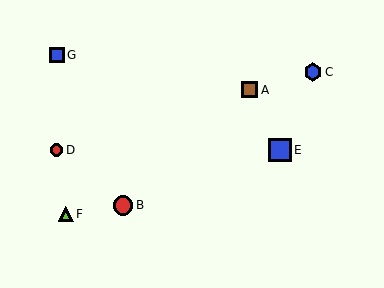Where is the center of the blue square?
The center of the blue square is at (280, 150).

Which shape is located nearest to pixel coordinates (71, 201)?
The lime triangle (labeled F) at (66, 214) is nearest to that location.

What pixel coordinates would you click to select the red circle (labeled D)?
Click at (56, 150) to select the red circle D.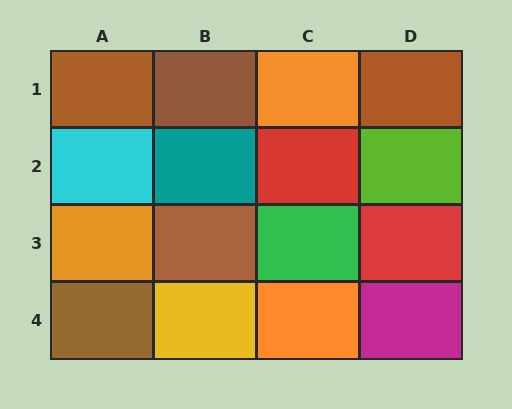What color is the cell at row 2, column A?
Cyan.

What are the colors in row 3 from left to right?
Orange, brown, green, red.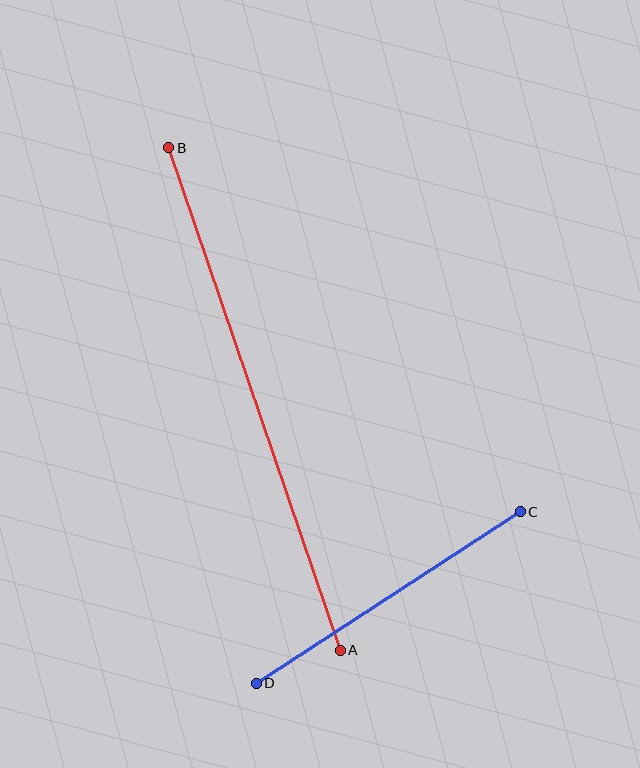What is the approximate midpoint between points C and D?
The midpoint is at approximately (388, 597) pixels.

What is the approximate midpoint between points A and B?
The midpoint is at approximately (255, 399) pixels.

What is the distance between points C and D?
The distance is approximately 315 pixels.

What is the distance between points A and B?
The distance is approximately 531 pixels.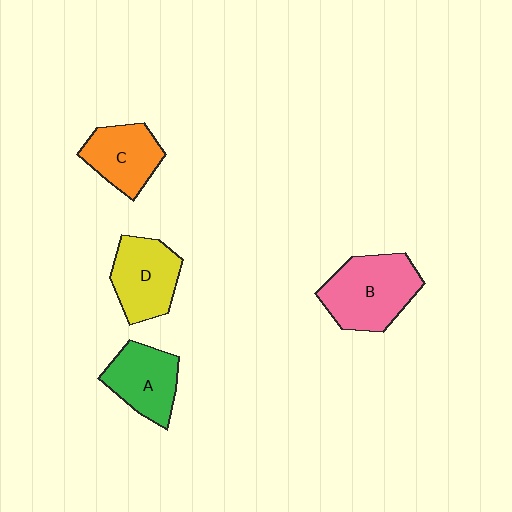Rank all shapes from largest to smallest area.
From largest to smallest: B (pink), D (yellow), A (green), C (orange).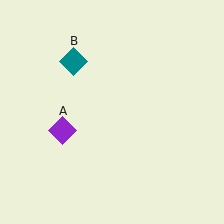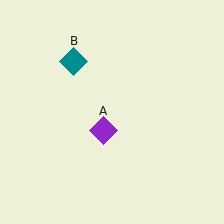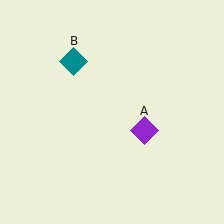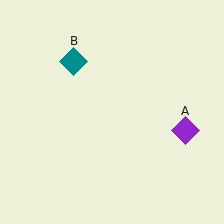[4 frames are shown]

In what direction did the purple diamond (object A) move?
The purple diamond (object A) moved right.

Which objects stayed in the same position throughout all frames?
Teal diamond (object B) remained stationary.